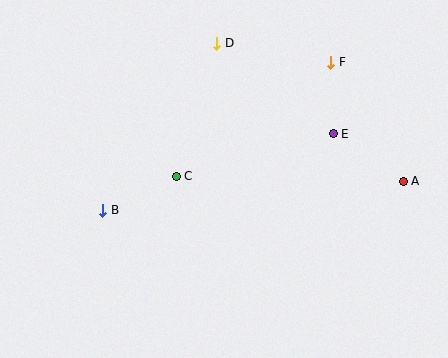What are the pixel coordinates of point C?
Point C is at (176, 176).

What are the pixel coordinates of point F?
Point F is at (331, 62).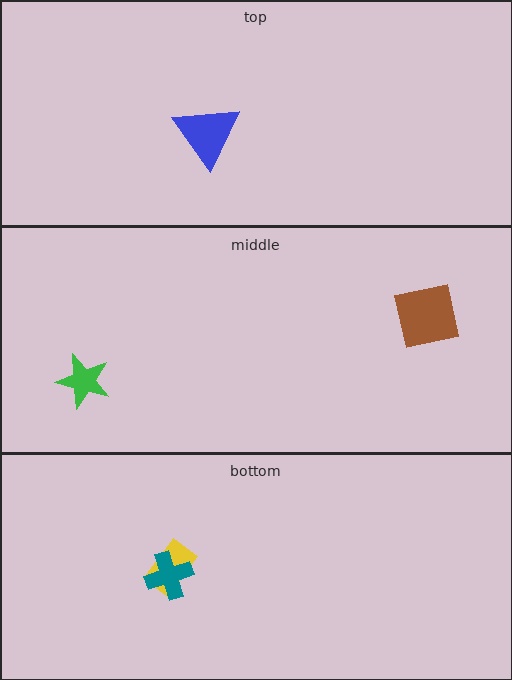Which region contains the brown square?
The middle region.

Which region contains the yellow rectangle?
The bottom region.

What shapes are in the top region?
The blue triangle.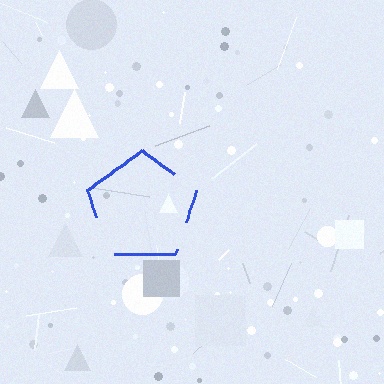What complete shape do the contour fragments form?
The contour fragments form a pentagon.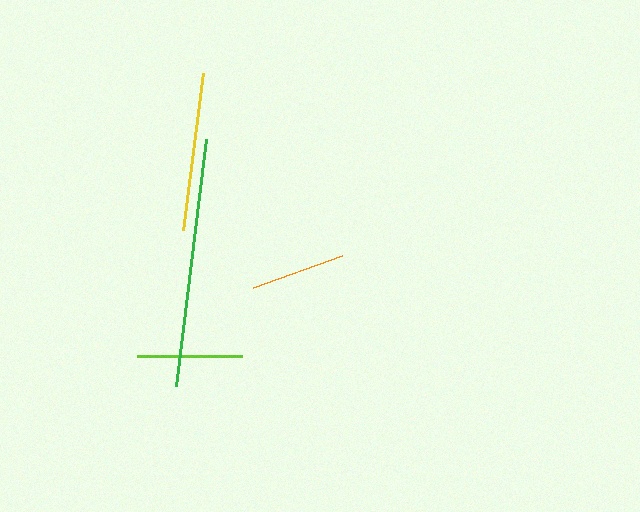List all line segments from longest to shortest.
From longest to shortest: green, yellow, lime, orange.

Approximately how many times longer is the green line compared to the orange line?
The green line is approximately 2.6 times the length of the orange line.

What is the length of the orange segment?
The orange segment is approximately 95 pixels long.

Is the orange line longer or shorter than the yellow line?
The yellow line is longer than the orange line.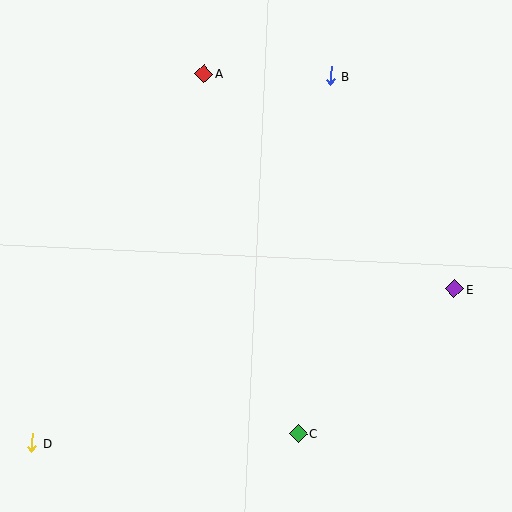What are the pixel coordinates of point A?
Point A is at (204, 74).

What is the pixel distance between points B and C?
The distance between B and C is 359 pixels.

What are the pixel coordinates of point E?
Point E is at (454, 289).